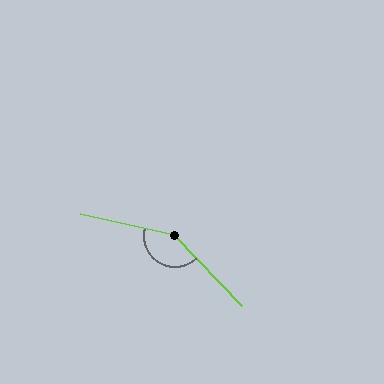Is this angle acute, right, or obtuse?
It is obtuse.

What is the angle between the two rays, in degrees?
Approximately 146 degrees.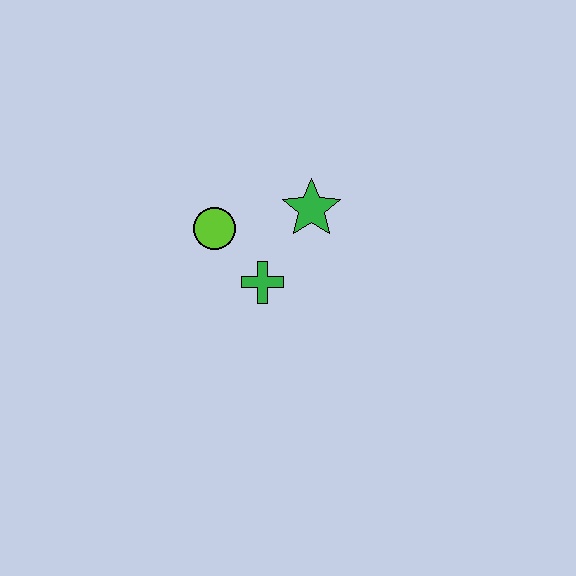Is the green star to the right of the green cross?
Yes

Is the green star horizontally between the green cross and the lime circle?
No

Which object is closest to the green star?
The green cross is closest to the green star.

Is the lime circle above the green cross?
Yes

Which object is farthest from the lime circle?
The green star is farthest from the lime circle.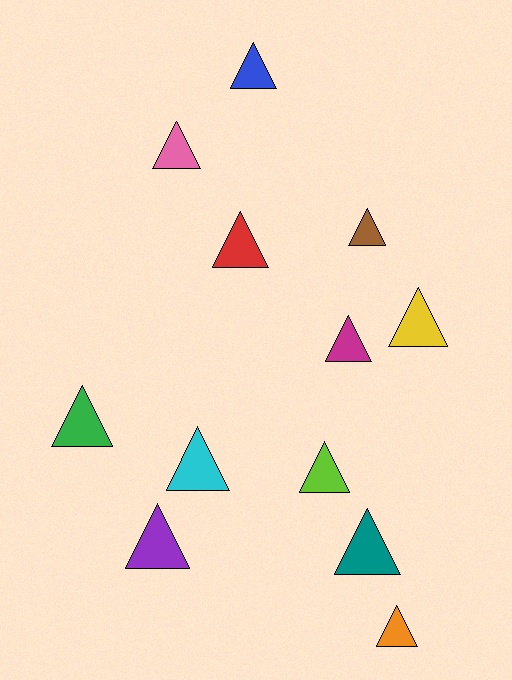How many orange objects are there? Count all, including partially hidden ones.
There is 1 orange object.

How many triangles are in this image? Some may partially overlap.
There are 12 triangles.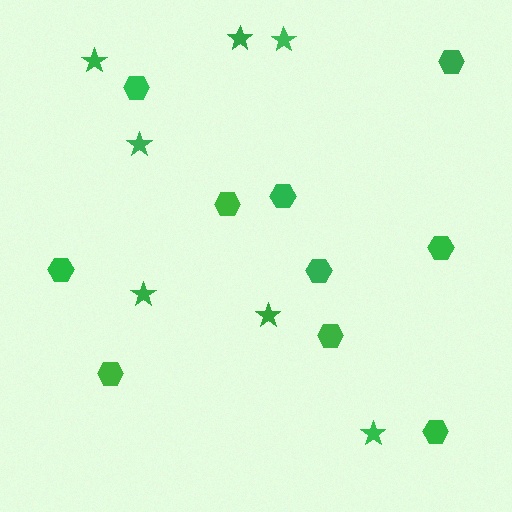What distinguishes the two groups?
There are 2 groups: one group of hexagons (10) and one group of stars (7).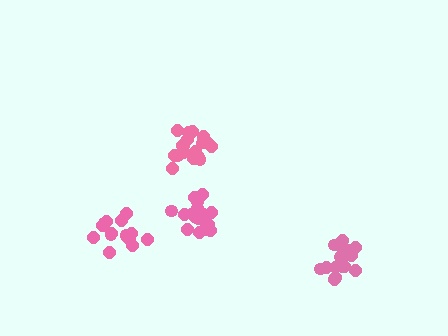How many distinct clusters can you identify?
There are 4 distinct clusters.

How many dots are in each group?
Group 1: 19 dots, Group 2: 19 dots, Group 3: 15 dots, Group 4: 17 dots (70 total).